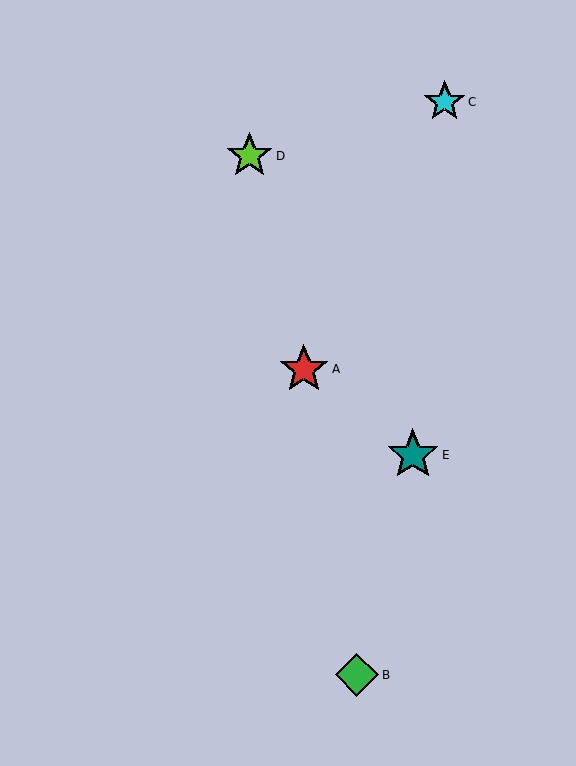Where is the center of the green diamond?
The center of the green diamond is at (357, 675).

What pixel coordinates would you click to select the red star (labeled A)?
Click at (304, 369) to select the red star A.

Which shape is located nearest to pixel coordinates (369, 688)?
The green diamond (labeled B) at (357, 675) is nearest to that location.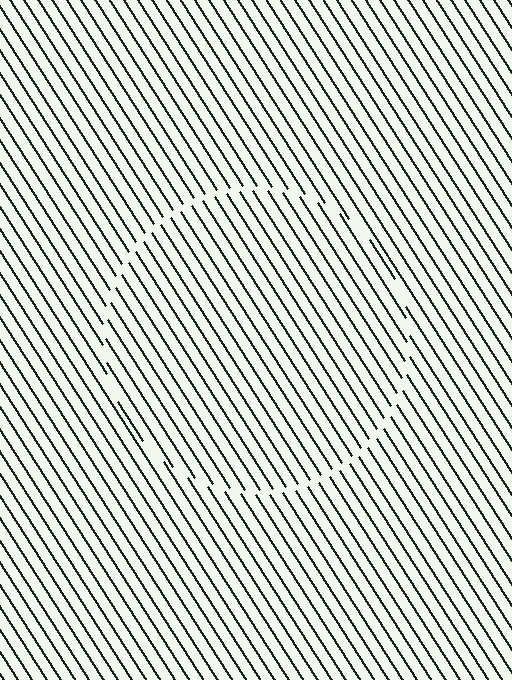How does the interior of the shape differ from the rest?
The interior of the shape contains the same grating, shifted by half a period — the contour is defined by the phase discontinuity where line-ends from the inner and outer gratings abut.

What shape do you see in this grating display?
An illusory circle. The interior of the shape contains the same grating, shifted by half a period — the contour is defined by the phase discontinuity where line-ends from the inner and outer gratings abut.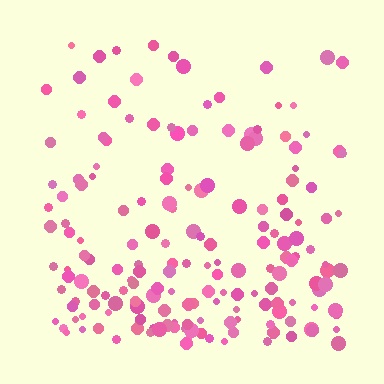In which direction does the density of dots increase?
From top to bottom, with the bottom side densest.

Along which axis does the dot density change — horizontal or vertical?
Vertical.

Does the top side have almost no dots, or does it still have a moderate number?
Still a moderate number, just noticeably fewer than the bottom.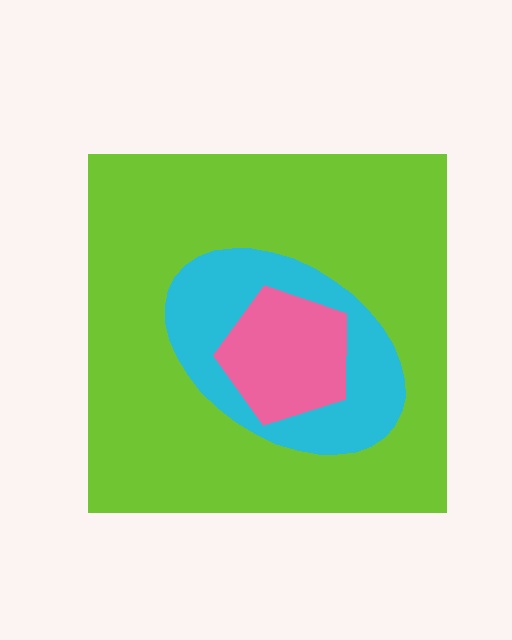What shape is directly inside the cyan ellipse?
The pink pentagon.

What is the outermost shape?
The lime square.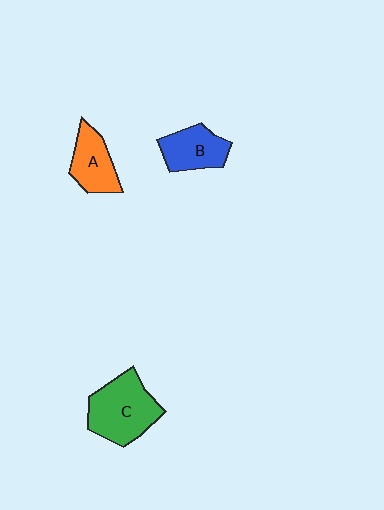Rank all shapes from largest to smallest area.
From largest to smallest: C (green), B (blue), A (orange).